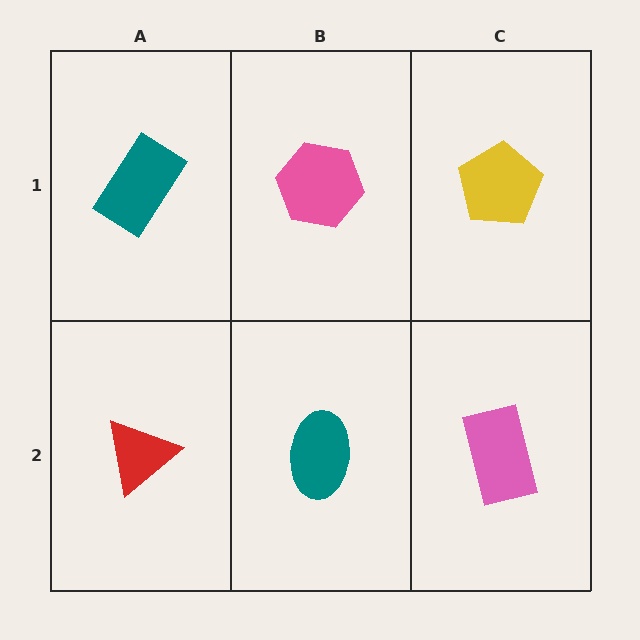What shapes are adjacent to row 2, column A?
A teal rectangle (row 1, column A), a teal ellipse (row 2, column B).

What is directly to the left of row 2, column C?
A teal ellipse.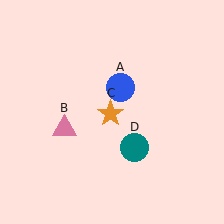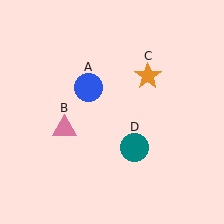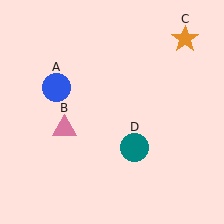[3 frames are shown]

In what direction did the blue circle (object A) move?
The blue circle (object A) moved left.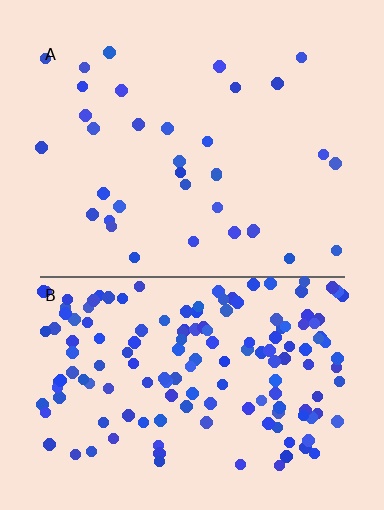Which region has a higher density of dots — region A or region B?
B (the bottom).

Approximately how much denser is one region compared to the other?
Approximately 4.4× — region B over region A.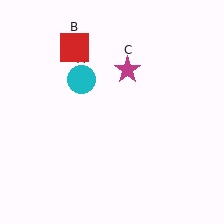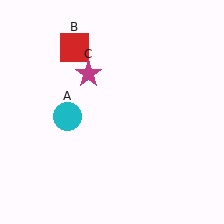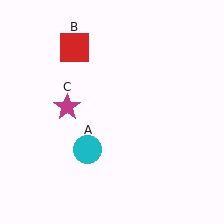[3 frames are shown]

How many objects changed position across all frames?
2 objects changed position: cyan circle (object A), magenta star (object C).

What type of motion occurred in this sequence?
The cyan circle (object A), magenta star (object C) rotated counterclockwise around the center of the scene.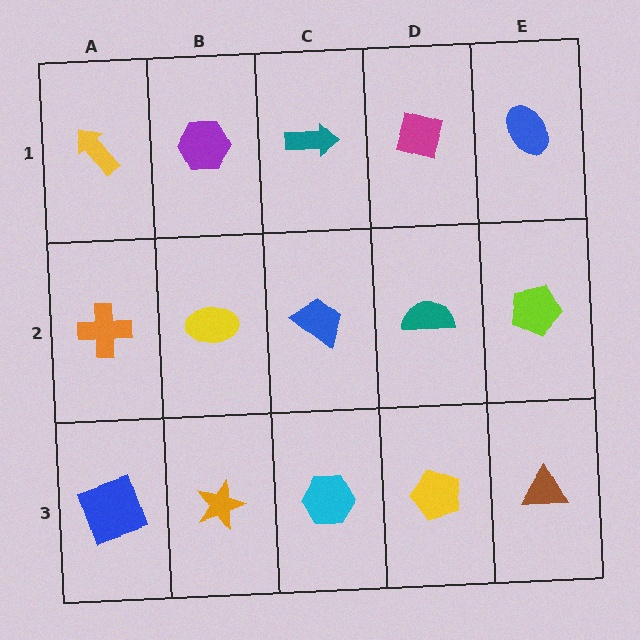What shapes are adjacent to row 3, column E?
A lime pentagon (row 2, column E), a yellow pentagon (row 3, column D).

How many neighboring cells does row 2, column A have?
3.